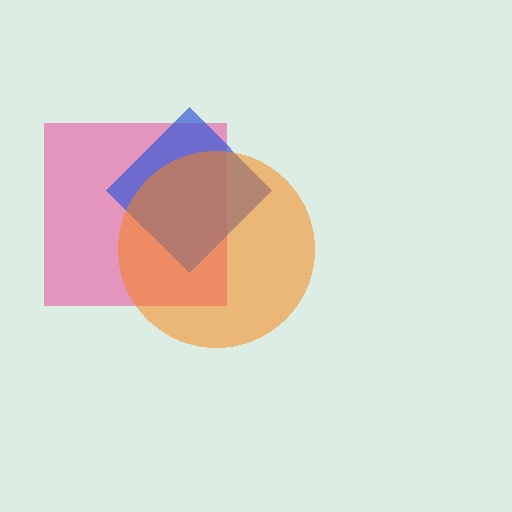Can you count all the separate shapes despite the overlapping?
Yes, there are 3 separate shapes.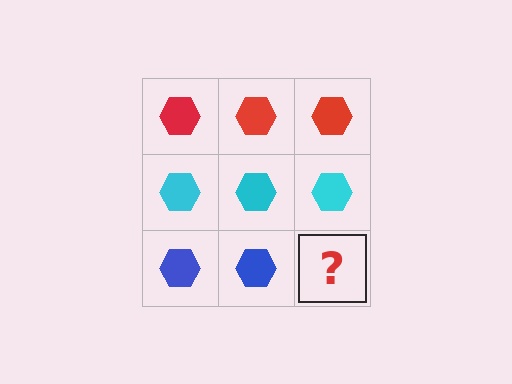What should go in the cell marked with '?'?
The missing cell should contain a blue hexagon.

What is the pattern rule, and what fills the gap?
The rule is that each row has a consistent color. The gap should be filled with a blue hexagon.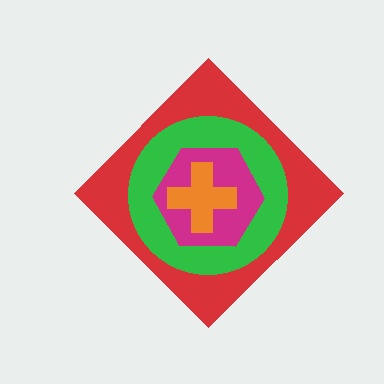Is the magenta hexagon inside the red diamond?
Yes.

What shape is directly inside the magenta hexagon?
The orange cross.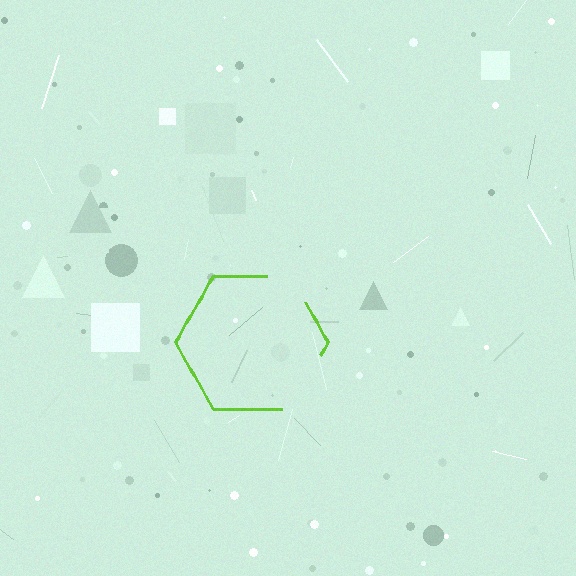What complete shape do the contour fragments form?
The contour fragments form a hexagon.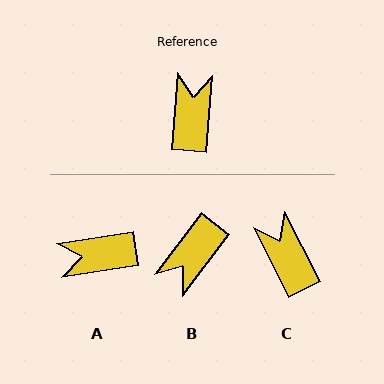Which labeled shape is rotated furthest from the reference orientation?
B, about 147 degrees away.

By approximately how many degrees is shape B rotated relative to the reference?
Approximately 147 degrees counter-clockwise.